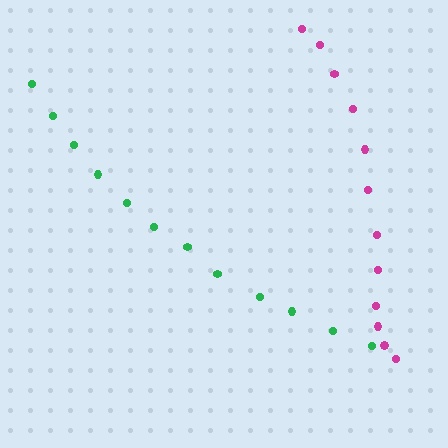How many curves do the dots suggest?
There are 2 distinct paths.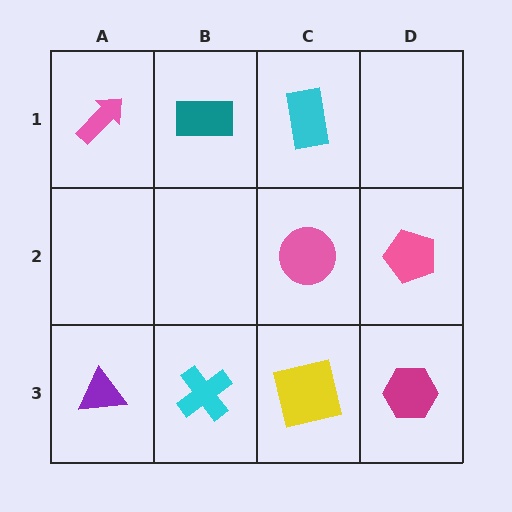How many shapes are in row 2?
2 shapes.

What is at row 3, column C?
A yellow square.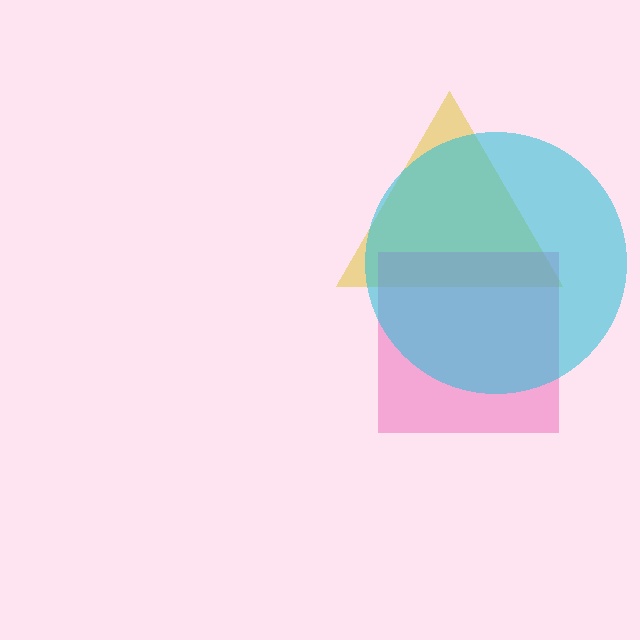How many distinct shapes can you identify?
There are 3 distinct shapes: a yellow triangle, a pink square, a cyan circle.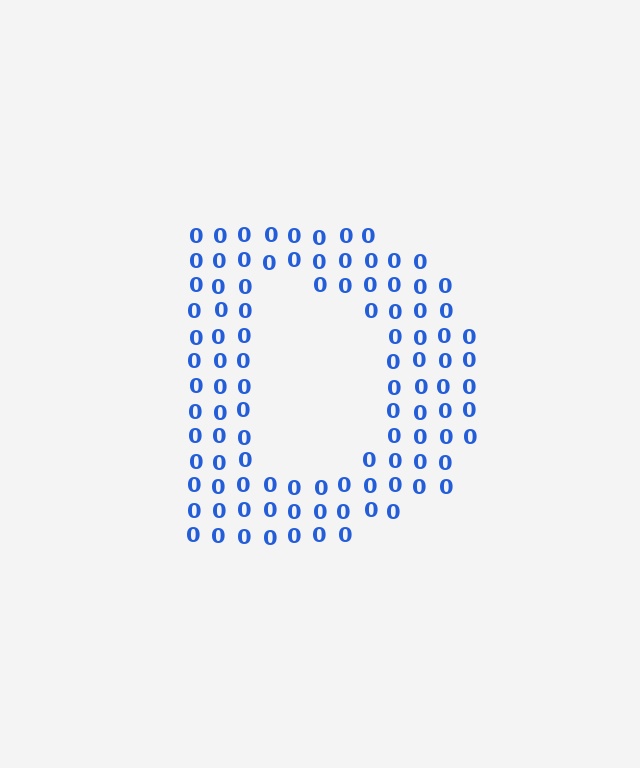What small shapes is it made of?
It is made of small digit 0's.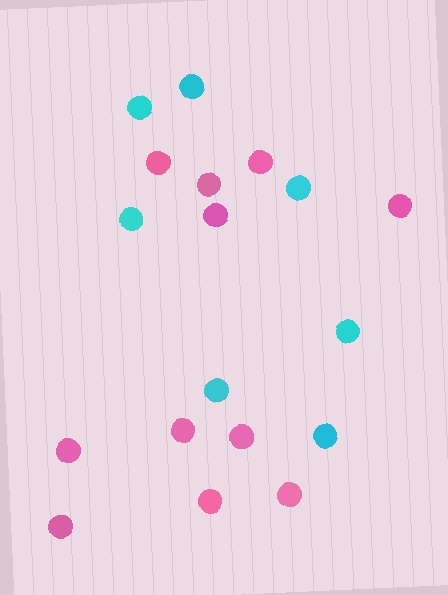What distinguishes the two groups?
There are 2 groups: one group of cyan circles (7) and one group of pink circles (11).